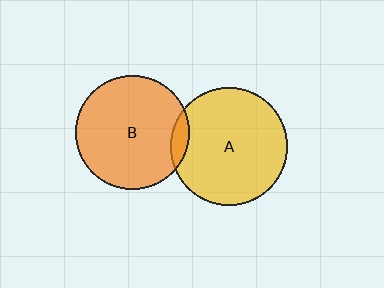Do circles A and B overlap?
Yes.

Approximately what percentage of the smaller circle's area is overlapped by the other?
Approximately 5%.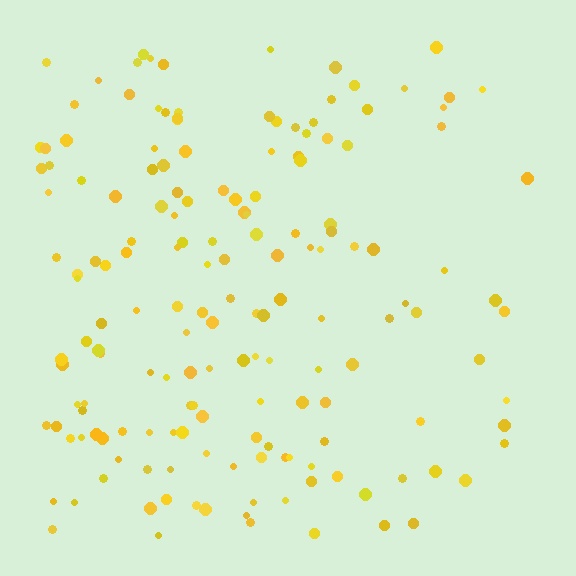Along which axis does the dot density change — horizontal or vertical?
Horizontal.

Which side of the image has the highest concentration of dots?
The left.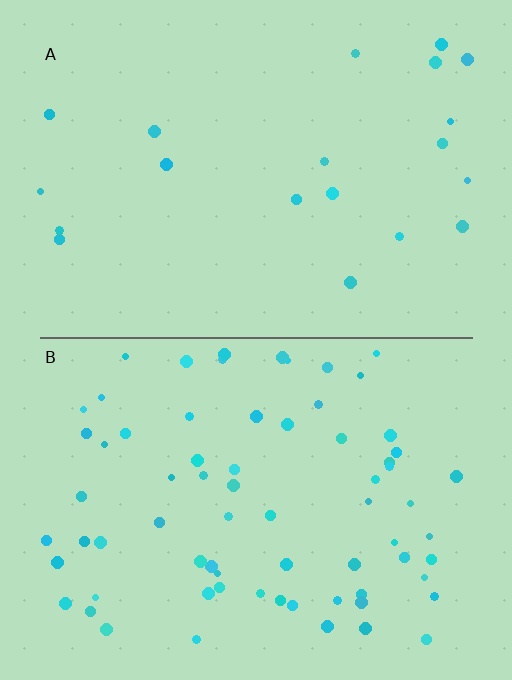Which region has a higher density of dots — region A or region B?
B (the bottom).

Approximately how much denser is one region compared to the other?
Approximately 3.5× — region B over region A.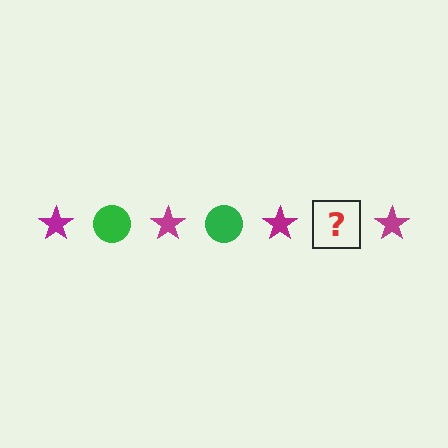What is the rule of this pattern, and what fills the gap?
The rule is that the pattern alternates between magenta star and green circle. The gap should be filled with a green circle.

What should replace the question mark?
The question mark should be replaced with a green circle.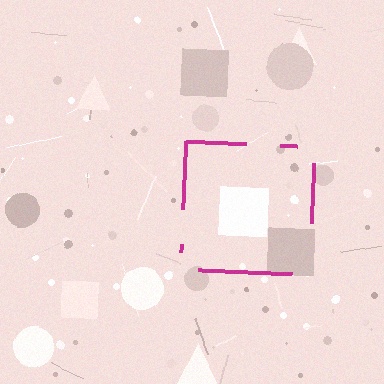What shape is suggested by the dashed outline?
The dashed outline suggests a square.